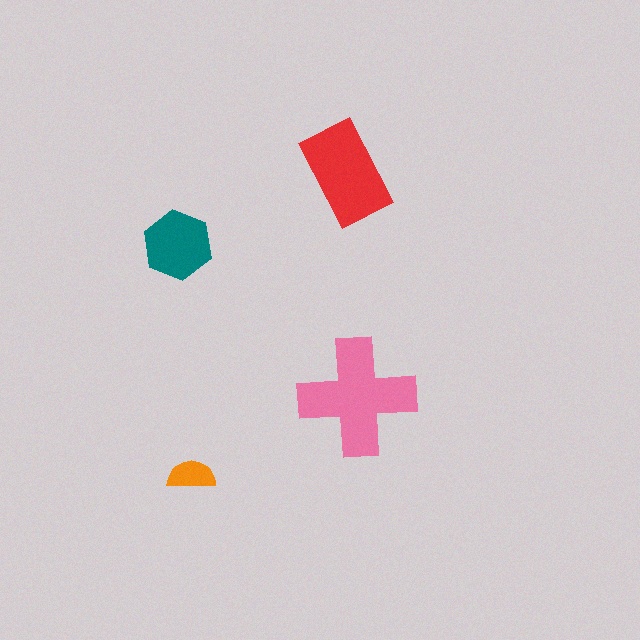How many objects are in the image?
There are 4 objects in the image.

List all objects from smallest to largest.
The orange semicircle, the teal hexagon, the red rectangle, the pink cross.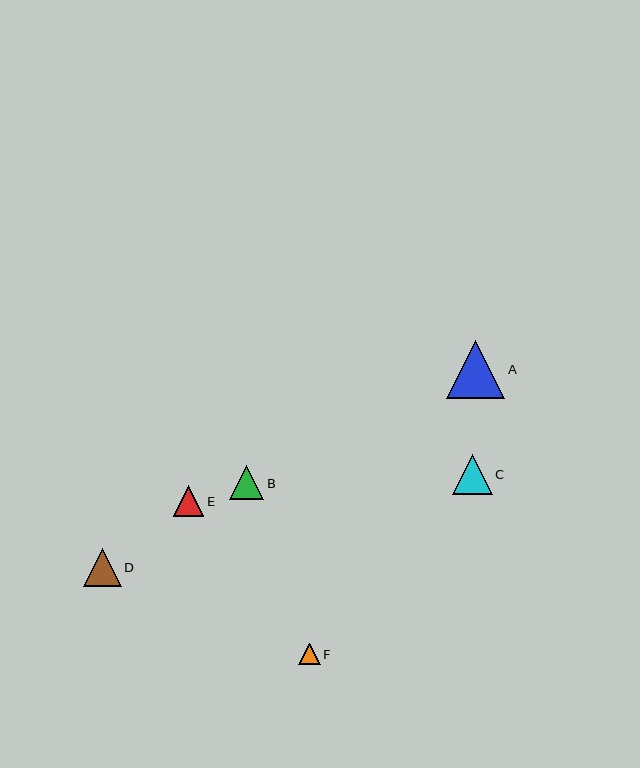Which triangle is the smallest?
Triangle F is the smallest with a size of approximately 22 pixels.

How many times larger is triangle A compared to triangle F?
Triangle A is approximately 2.7 times the size of triangle F.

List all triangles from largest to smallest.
From largest to smallest: A, C, D, B, E, F.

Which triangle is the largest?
Triangle A is the largest with a size of approximately 58 pixels.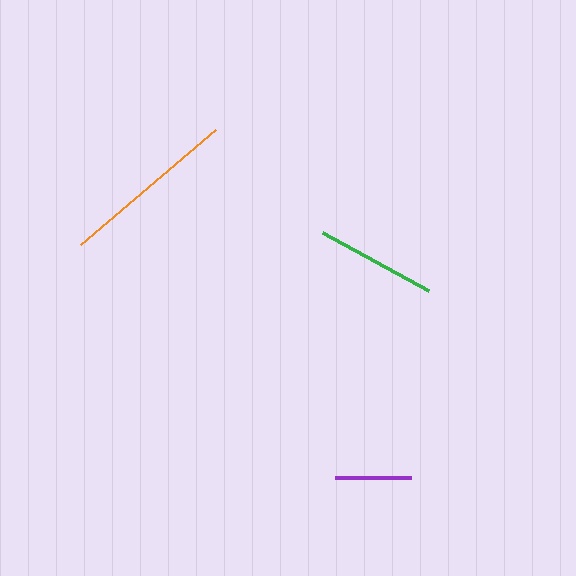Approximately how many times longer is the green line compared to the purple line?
The green line is approximately 1.6 times the length of the purple line.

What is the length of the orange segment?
The orange segment is approximately 177 pixels long.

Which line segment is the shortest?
The purple line is the shortest at approximately 76 pixels.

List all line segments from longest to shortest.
From longest to shortest: orange, green, purple.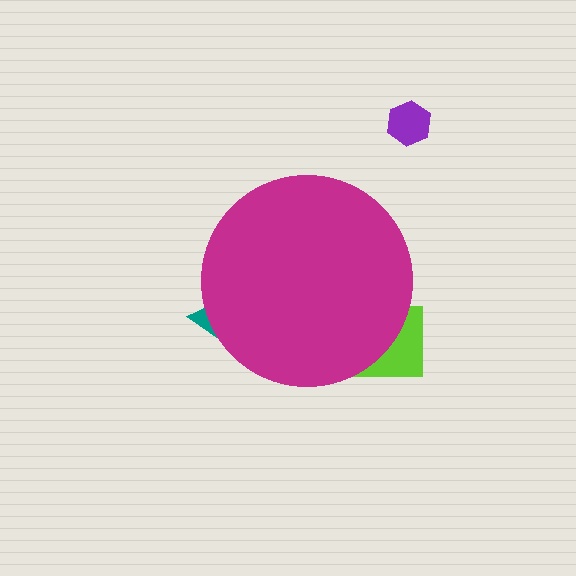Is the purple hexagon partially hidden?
No, the purple hexagon is fully visible.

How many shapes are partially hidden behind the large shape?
2 shapes are partially hidden.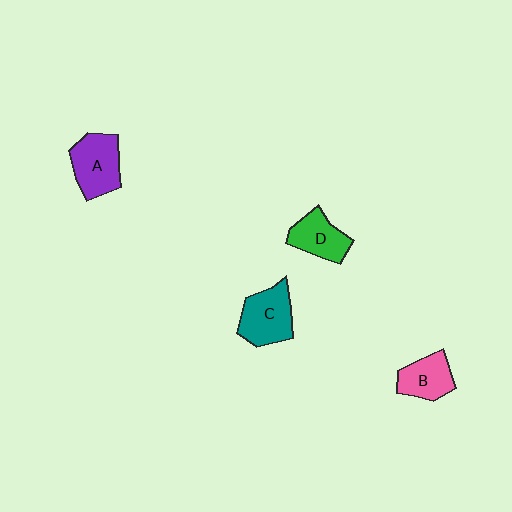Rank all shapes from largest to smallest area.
From largest to smallest: A (purple), C (teal), D (green), B (pink).